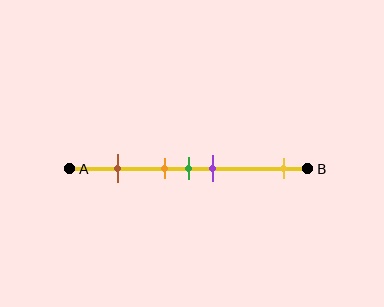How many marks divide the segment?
There are 5 marks dividing the segment.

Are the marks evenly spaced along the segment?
No, the marks are not evenly spaced.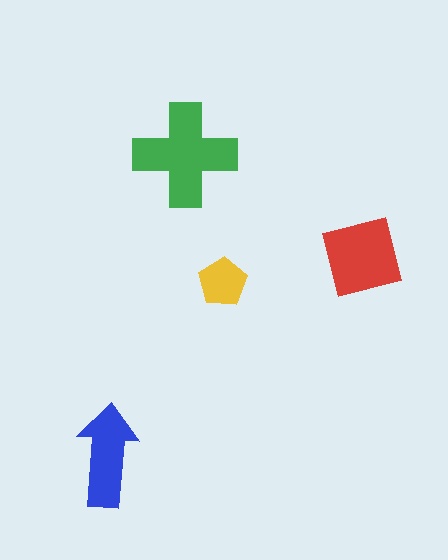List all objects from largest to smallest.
The green cross, the red square, the blue arrow, the yellow pentagon.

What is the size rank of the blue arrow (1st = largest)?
3rd.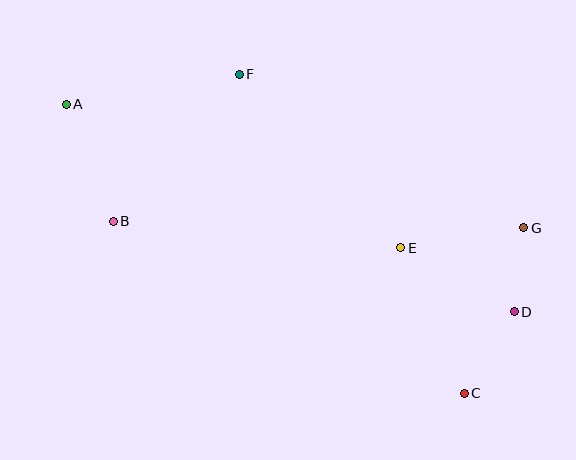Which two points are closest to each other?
Points D and G are closest to each other.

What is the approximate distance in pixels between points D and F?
The distance between D and F is approximately 363 pixels.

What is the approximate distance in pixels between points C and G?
The distance between C and G is approximately 176 pixels.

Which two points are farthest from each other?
Points A and D are farthest from each other.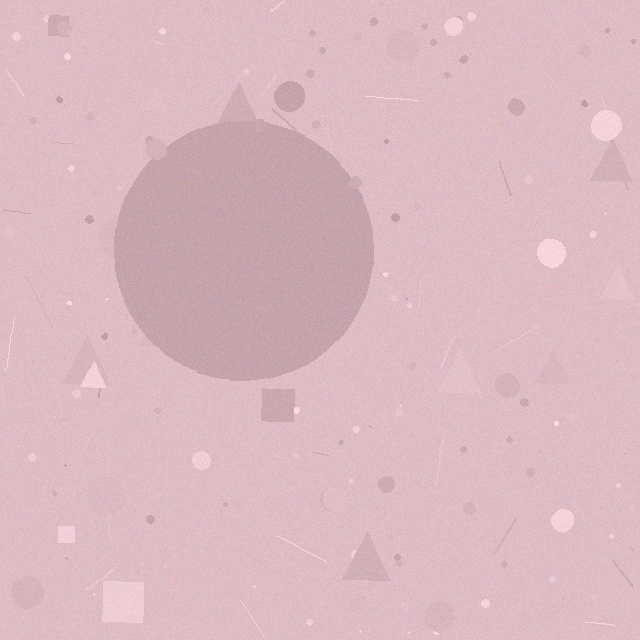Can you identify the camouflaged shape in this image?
The camouflaged shape is a circle.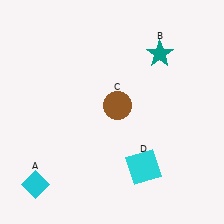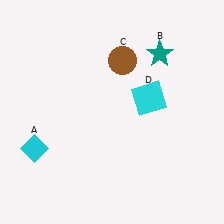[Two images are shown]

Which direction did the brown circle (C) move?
The brown circle (C) moved up.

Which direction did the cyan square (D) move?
The cyan square (D) moved up.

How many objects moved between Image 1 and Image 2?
3 objects moved between the two images.